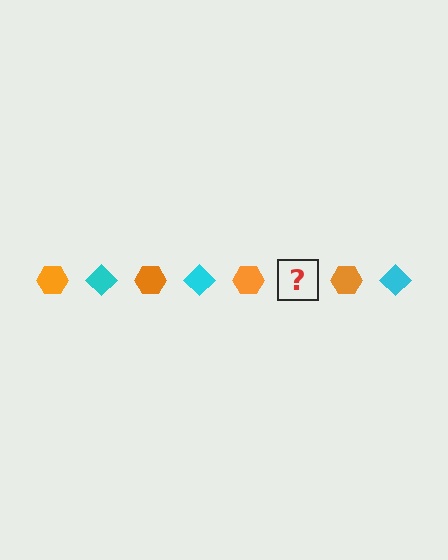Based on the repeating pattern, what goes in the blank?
The blank should be a cyan diamond.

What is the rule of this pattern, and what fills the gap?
The rule is that the pattern alternates between orange hexagon and cyan diamond. The gap should be filled with a cyan diamond.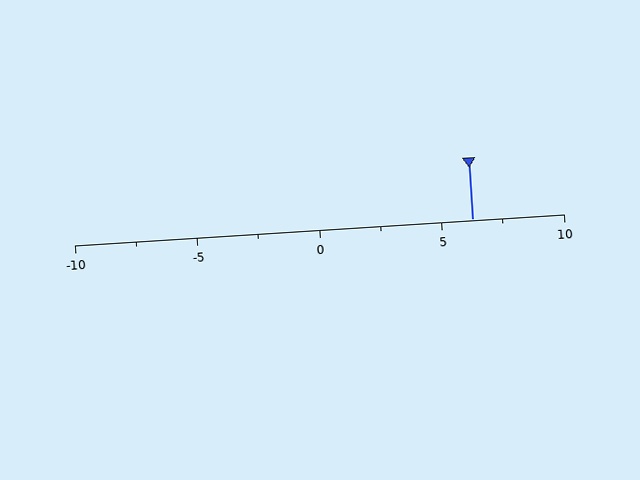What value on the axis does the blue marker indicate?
The marker indicates approximately 6.2.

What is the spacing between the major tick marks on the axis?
The major ticks are spaced 5 apart.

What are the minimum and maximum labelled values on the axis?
The axis runs from -10 to 10.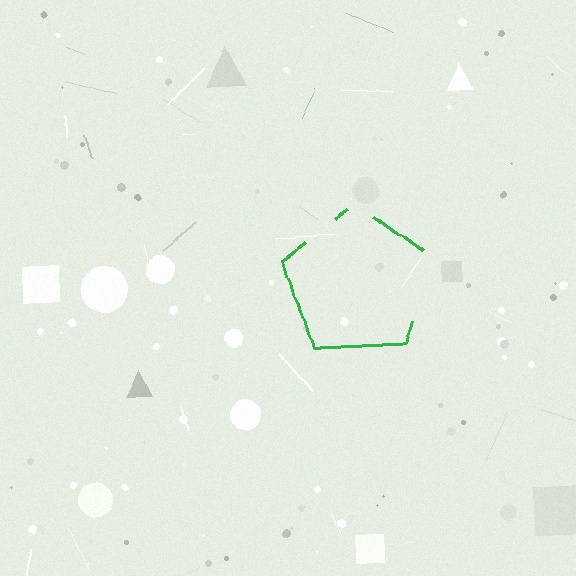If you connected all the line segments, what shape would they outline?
They would outline a pentagon.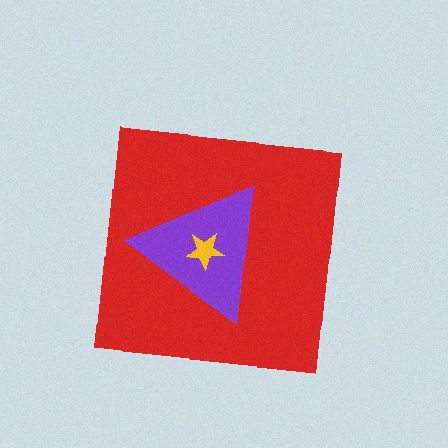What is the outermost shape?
The red square.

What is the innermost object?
The yellow star.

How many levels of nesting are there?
3.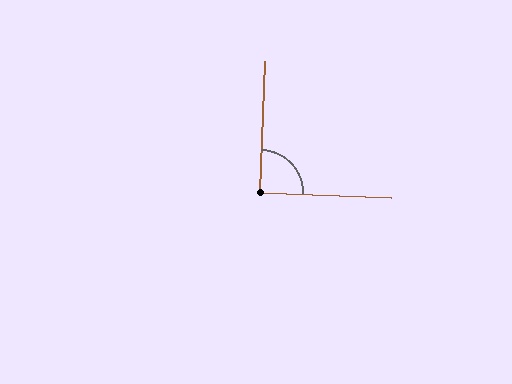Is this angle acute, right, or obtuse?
It is approximately a right angle.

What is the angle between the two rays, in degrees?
Approximately 90 degrees.